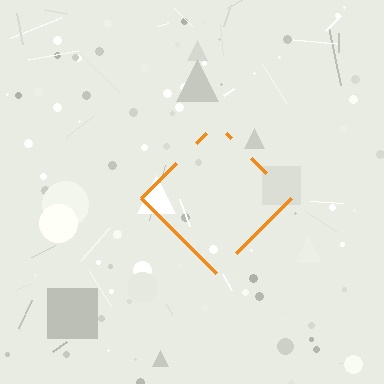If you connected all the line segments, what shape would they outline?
They would outline a diamond.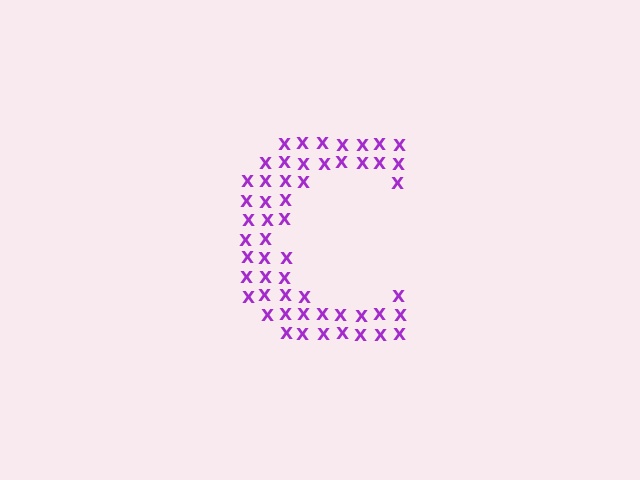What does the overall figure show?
The overall figure shows the letter C.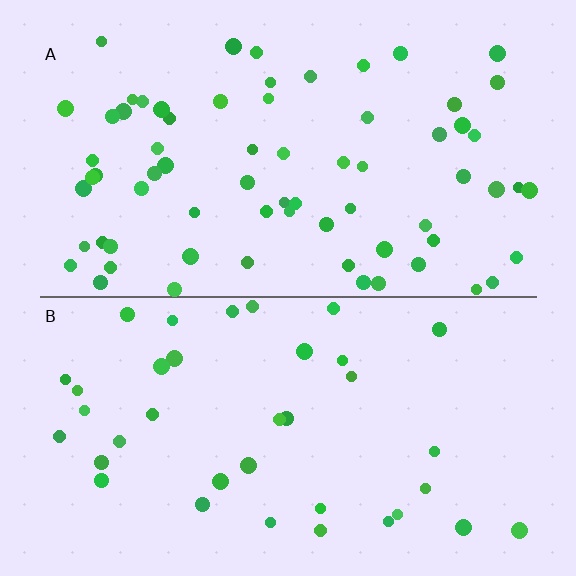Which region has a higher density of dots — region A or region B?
A (the top).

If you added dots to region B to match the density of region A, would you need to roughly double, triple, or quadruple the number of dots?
Approximately double.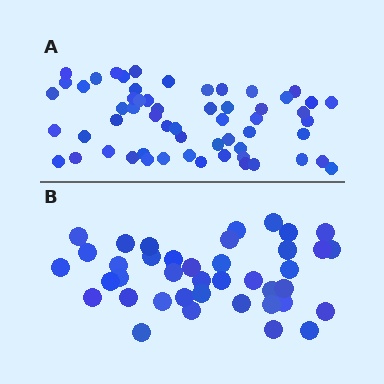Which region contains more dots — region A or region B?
Region A (the top region) has more dots.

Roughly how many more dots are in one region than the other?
Region A has approximately 20 more dots than region B.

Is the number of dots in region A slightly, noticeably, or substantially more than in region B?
Region A has substantially more. The ratio is roughly 1.4 to 1.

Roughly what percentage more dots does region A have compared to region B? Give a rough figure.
About 45% more.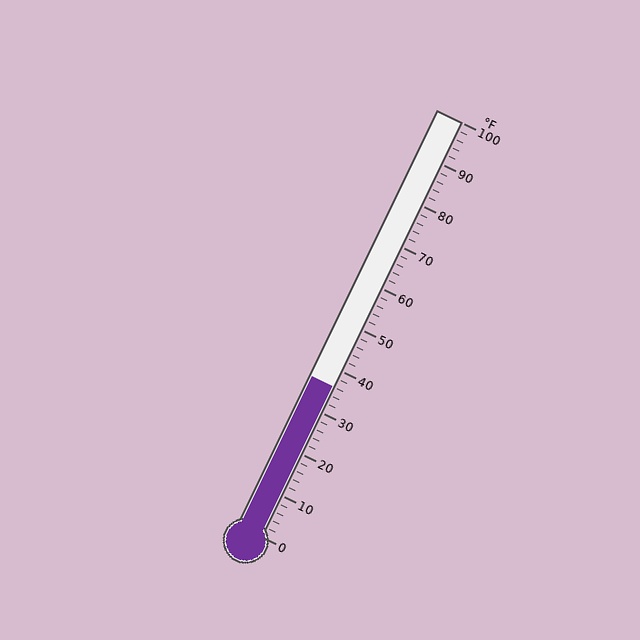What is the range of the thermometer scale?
The thermometer scale ranges from 0°F to 100°F.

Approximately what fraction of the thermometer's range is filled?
The thermometer is filled to approximately 35% of its range.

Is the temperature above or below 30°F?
The temperature is above 30°F.